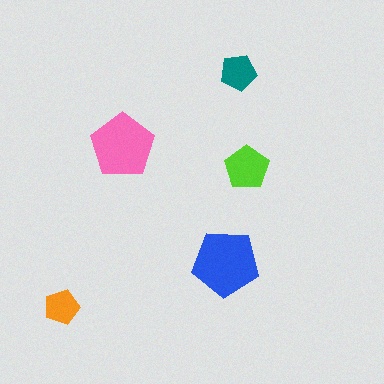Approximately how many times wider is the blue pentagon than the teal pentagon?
About 2 times wider.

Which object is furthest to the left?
The orange pentagon is leftmost.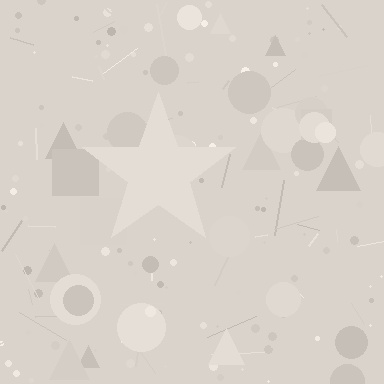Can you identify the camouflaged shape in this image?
The camouflaged shape is a star.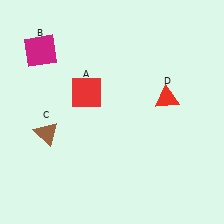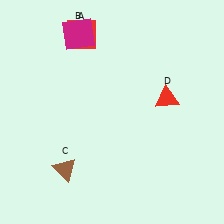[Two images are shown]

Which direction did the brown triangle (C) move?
The brown triangle (C) moved down.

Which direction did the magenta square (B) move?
The magenta square (B) moved right.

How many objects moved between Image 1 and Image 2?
3 objects moved between the two images.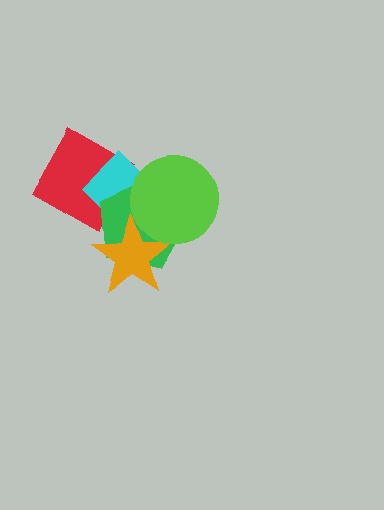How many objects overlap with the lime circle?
3 objects overlap with the lime circle.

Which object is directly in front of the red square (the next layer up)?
The cyan diamond is directly in front of the red square.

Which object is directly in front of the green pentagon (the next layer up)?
The orange star is directly in front of the green pentagon.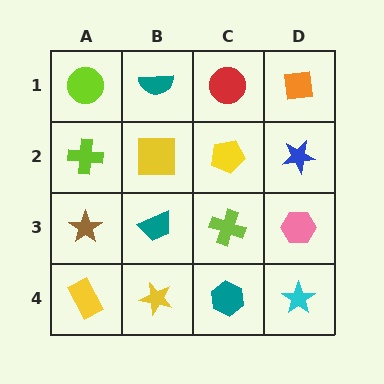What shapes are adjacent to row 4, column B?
A teal trapezoid (row 3, column B), a yellow rectangle (row 4, column A), a teal hexagon (row 4, column C).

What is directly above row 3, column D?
A blue star.